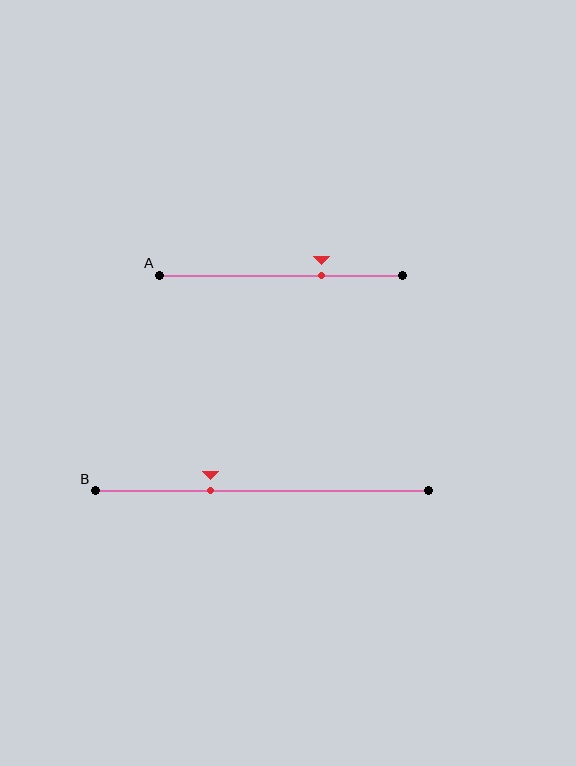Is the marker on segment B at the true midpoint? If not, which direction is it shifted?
No, the marker on segment B is shifted to the left by about 15% of the segment length.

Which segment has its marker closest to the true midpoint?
Segment B has its marker closest to the true midpoint.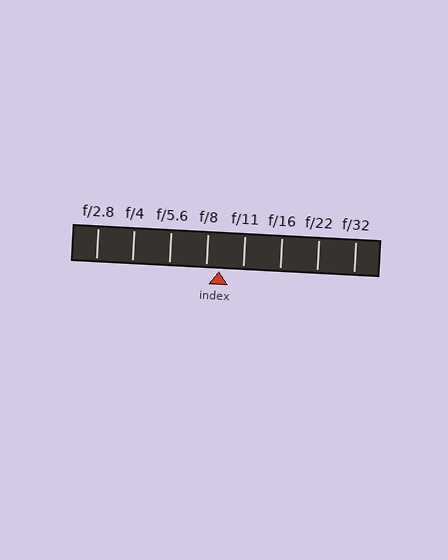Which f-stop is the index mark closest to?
The index mark is closest to f/8.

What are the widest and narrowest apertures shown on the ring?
The widest aperture shown is f/2.8 and the narrowest is f/32.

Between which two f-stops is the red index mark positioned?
The index mark is between f/8 and f/11.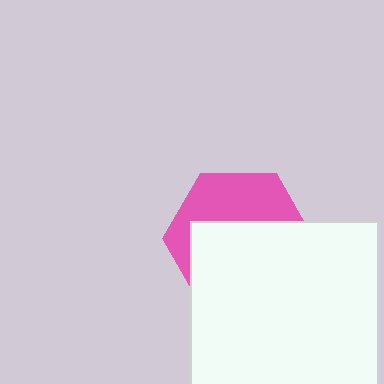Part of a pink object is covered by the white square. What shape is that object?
It is a hexagon.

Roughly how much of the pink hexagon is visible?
A small part of it is visible (roughly 40%).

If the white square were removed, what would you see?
You would see the complete pink hexagon.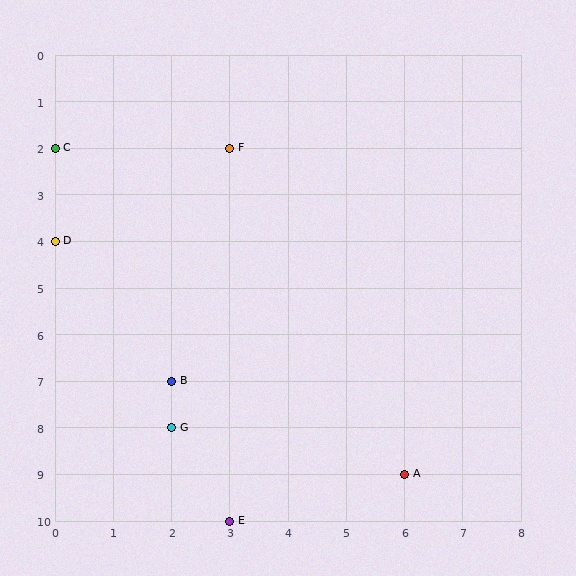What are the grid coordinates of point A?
Point A is at grid coordinates (6, 9).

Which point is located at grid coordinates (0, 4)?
Point D is at (0, 4).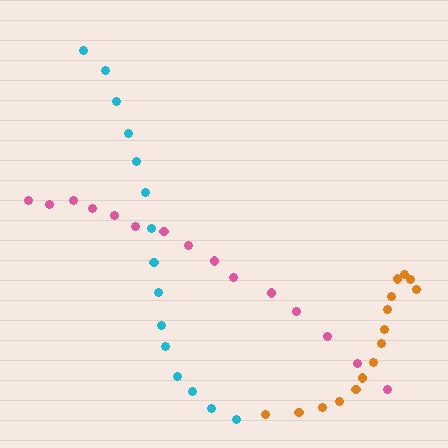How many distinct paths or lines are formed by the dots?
There are 3 distinct paths.